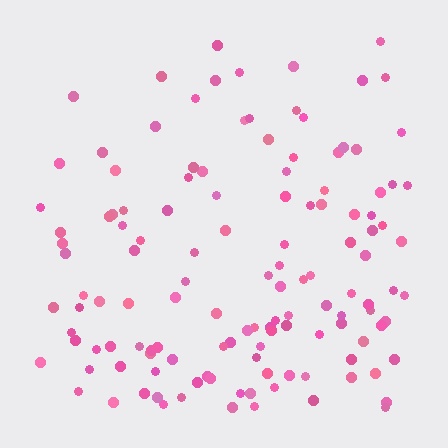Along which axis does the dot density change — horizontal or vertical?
Vertical.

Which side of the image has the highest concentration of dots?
The bottom.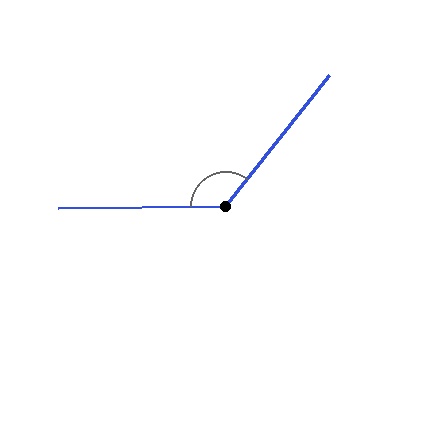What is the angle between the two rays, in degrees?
Approximately 129 degrees.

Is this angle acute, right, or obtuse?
It is obtuse.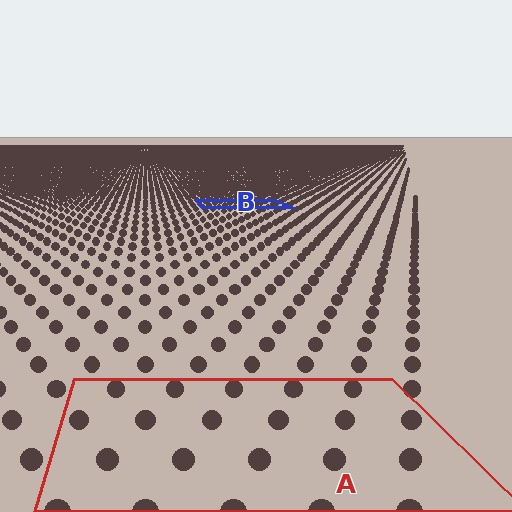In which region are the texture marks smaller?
The texture marks are smaller in region B, because it is farther away.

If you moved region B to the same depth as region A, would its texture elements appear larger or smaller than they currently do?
They would appear larger. At a closer depth, the same texture elements are projected at a bigger on-screen size.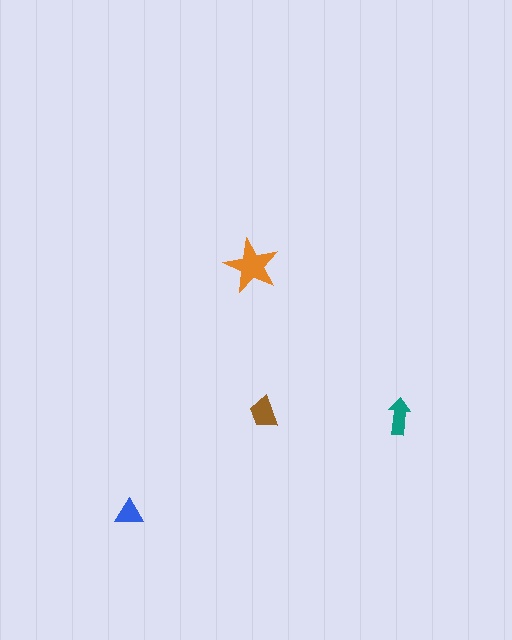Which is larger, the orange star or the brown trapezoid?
The orange star.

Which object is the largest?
The orange star.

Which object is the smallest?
The blue triangle.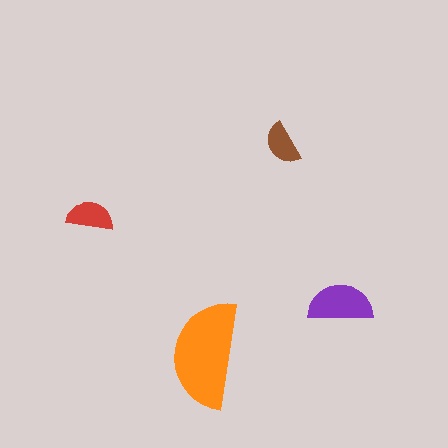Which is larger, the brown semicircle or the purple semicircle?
The purple one.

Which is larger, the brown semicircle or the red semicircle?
The red one.